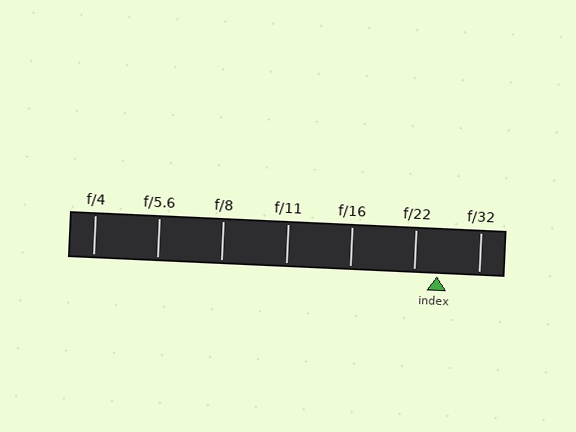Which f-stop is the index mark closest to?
The index mark is closest to f/22.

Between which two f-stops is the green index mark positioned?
The index mark is between f/22 and f/32.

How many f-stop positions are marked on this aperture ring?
There are 7 f-stop positions marked.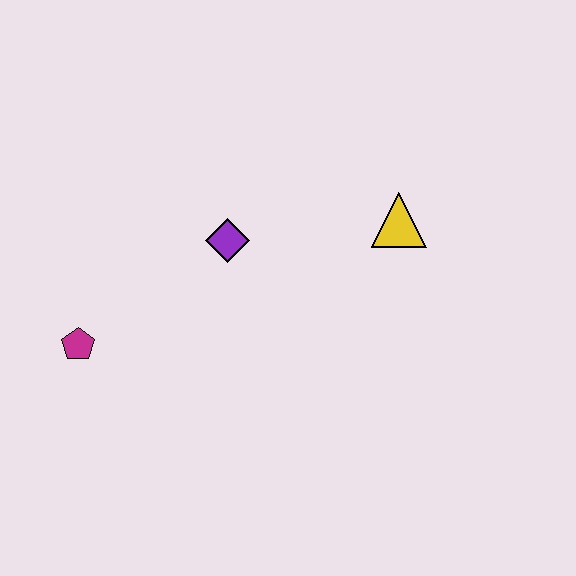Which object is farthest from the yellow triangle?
The magenta pentagon is farthest from the yellow triangle.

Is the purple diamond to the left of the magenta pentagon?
No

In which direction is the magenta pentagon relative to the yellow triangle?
The magenta pentagon is to the left of the yellow triangle.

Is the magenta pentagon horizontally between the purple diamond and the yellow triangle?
No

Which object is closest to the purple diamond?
The yellow triangle is closest to the purple diamond.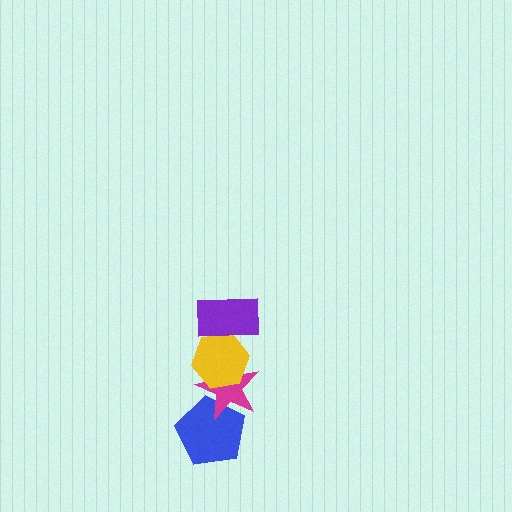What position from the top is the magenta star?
The magenta star is 3rd from the top.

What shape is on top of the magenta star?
The yellow hexagon is on top of the magenta star.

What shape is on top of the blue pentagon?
The magenta star is on top of the blue pentagon.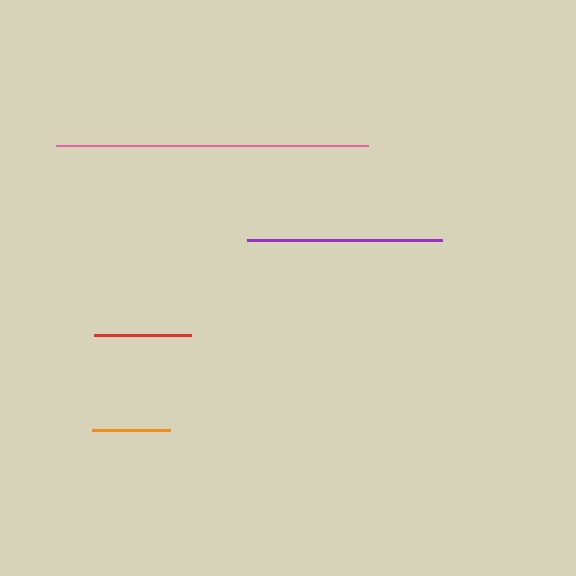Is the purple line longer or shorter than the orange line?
The purple line is longer than the orange line.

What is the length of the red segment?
The red segment is approximately 97 pixels long.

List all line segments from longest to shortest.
From longest to shortest: pink, purple, red, orange.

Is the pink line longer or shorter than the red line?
The pink line is longer than the red line.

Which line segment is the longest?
The pink line is the longest at approximately 312 pixels.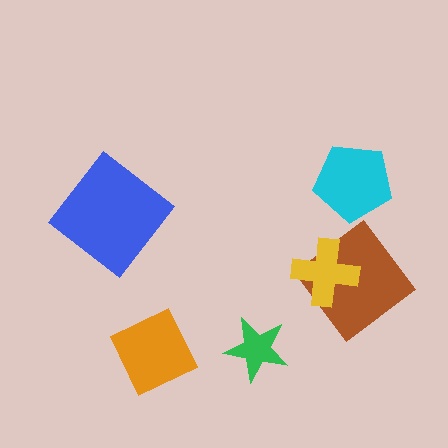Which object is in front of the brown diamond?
The yellow cross is in front of the brown diamond.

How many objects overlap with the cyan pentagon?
0 objects overlap with the cyan pentagon.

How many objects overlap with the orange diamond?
0 objects overlap with the orange diamond.